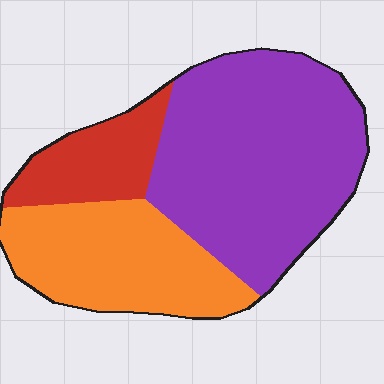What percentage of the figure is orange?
Orange takes up about one third (1/3) of the figure.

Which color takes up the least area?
Red, at roughly 15%.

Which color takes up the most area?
Purple, at roughly 55%.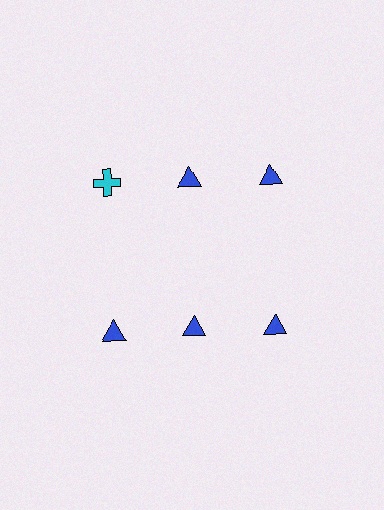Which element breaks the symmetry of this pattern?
The cyan cross in the top row, leftmost column breaks the symmetry. All other shapes are blue triangles.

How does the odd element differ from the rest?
It differs in both color (cyan instead of blue) and shape (cross instead of triangle).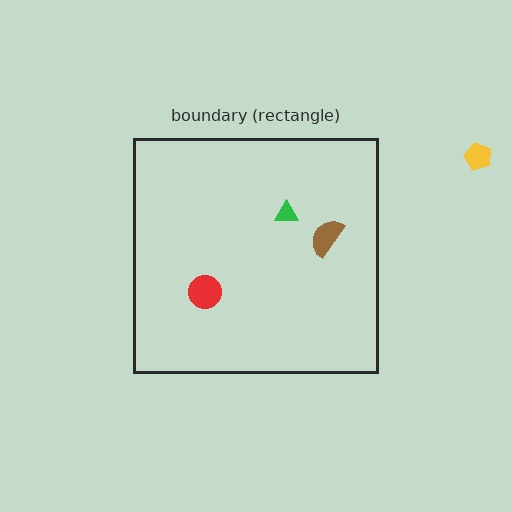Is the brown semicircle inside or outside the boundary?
Inside.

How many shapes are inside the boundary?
3 inside, 1 outside.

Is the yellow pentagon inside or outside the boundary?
Outside.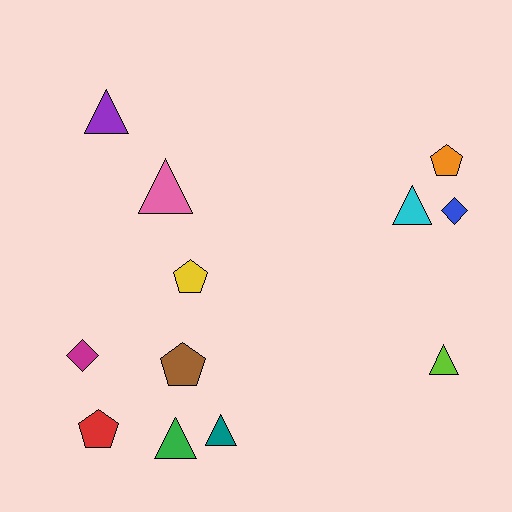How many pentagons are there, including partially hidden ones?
There are 4 pentagons.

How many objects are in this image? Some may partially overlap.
There are 12 objects.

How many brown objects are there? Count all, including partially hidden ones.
There is 1 brown object.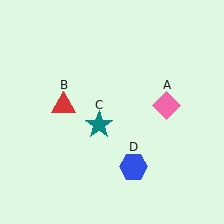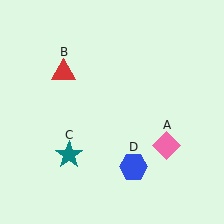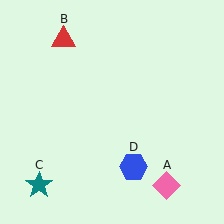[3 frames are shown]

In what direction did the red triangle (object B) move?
The red triangle (object B) moved up.